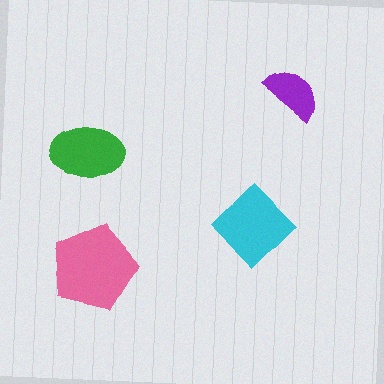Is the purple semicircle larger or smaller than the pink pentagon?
Smaller.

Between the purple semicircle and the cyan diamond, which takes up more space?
The cyan diamond.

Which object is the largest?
The pink pentagon.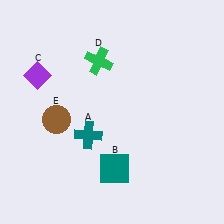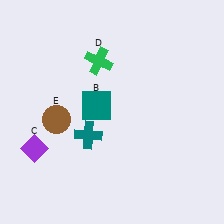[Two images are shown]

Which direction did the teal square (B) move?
The teal square (B) moved up.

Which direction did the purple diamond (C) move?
The purple diamond (C) moved down.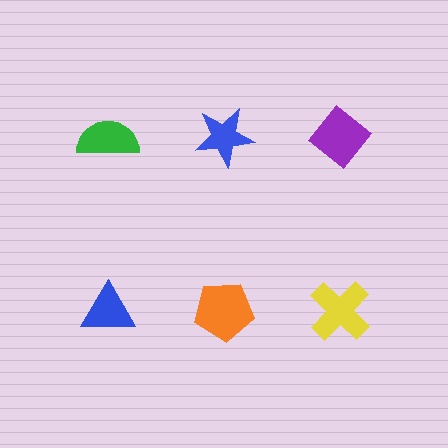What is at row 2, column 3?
A yellow cross.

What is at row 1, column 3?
A purple diamond.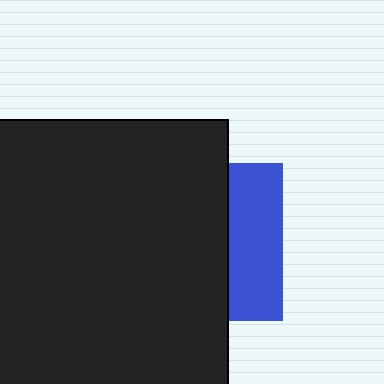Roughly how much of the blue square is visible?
A small part of it is visible (roughly 34%).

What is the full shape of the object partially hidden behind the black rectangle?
The partially hidden object is a blue square.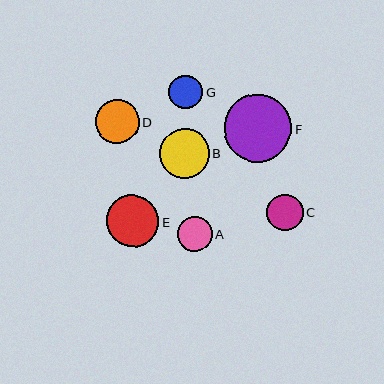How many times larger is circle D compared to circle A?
Circle D is approximately 1.3 times the size of circle A.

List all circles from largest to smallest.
From largest to smallest: F, E, B, D, C, A, G.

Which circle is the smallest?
Circle G is the smallest with a size of approximately 34 pixels.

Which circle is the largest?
Circle F is the largest with a size of approximately 67 pixels.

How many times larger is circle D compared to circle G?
Circle D is approximately 1.3 times the size of circle G.